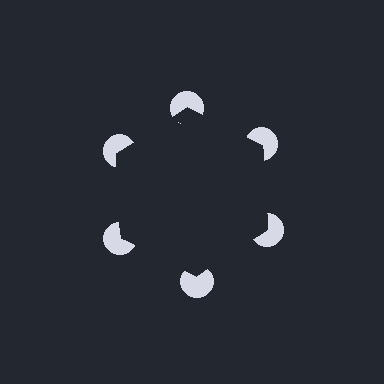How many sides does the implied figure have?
6 sides.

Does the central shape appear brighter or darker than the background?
It typically appears slightly darker than the background, even though no actual brightness change is drawn.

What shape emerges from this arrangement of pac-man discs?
An illusory hexagon — its edges are inferred from the aligned wedge cuts in the pac-man discs, not physically drawn.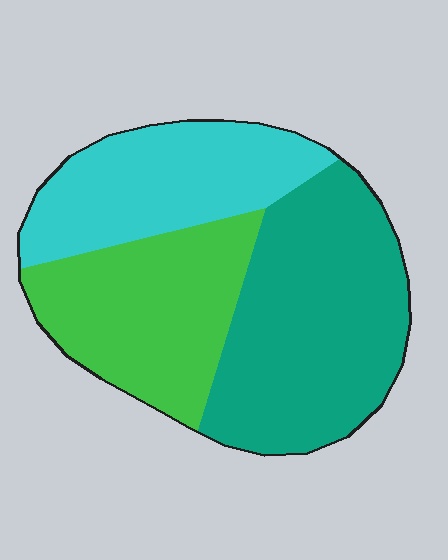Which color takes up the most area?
Teal, at roughly 40%.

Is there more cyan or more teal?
Teal.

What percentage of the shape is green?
Green covers 30% of the shape.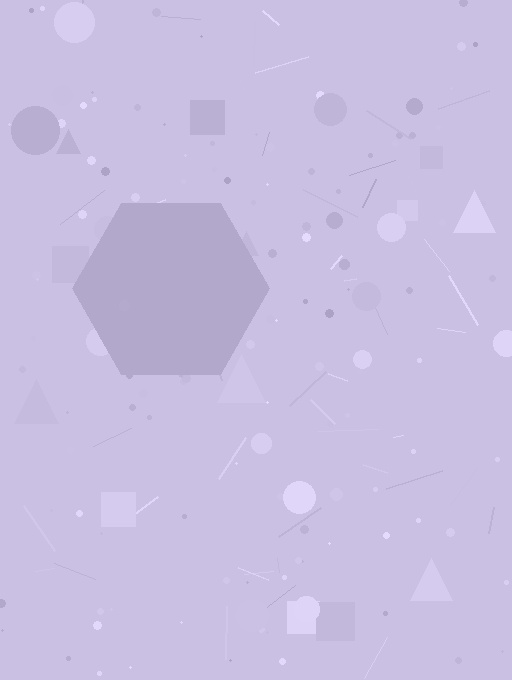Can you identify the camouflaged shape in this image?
The camouflaged shape is a hexagon.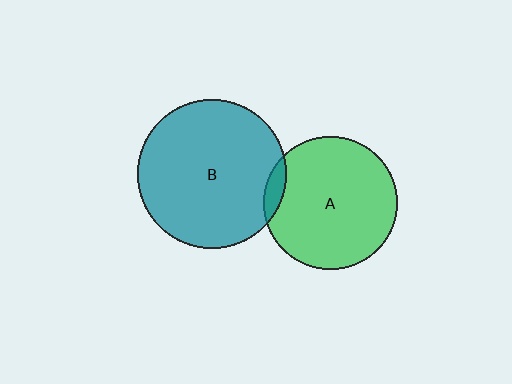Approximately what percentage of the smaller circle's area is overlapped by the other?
Approximately 5%.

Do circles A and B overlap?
Yes.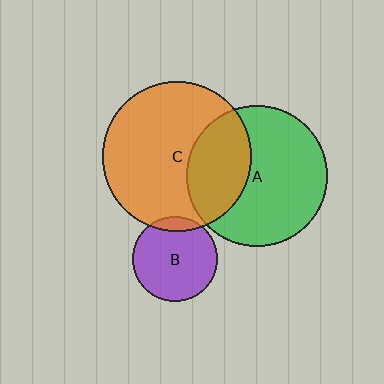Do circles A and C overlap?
Yes.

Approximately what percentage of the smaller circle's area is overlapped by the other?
Approximately 35%.